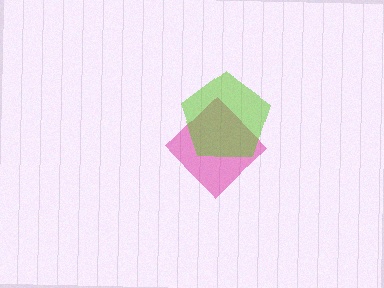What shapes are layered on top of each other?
The layered shapes are: a magenta diamond, a lime pentagon.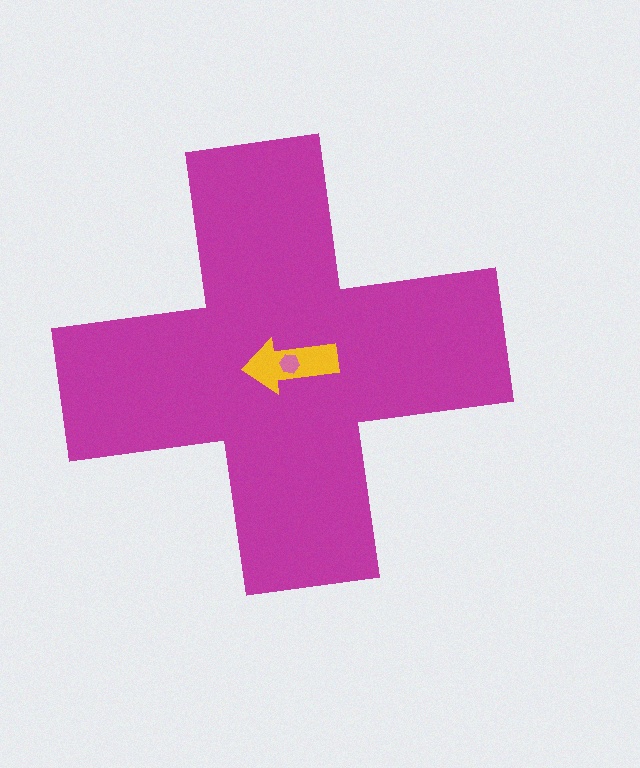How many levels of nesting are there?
3.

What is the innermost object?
The pink hexagon.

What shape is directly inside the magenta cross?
The yellow arrow.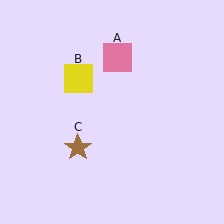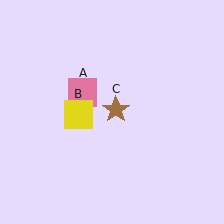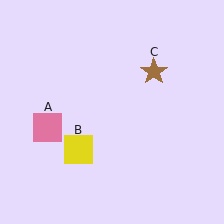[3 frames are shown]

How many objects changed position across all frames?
3 objects changed position: pink square (object A), yellow square (object B), brown star (object C).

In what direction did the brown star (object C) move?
The brown star (object C) moved up and to the right.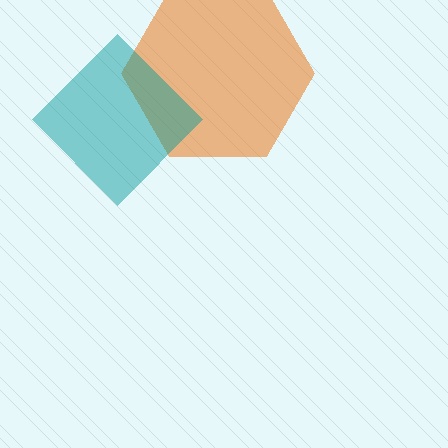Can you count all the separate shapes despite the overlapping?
Yes, there are 2 separate shapes.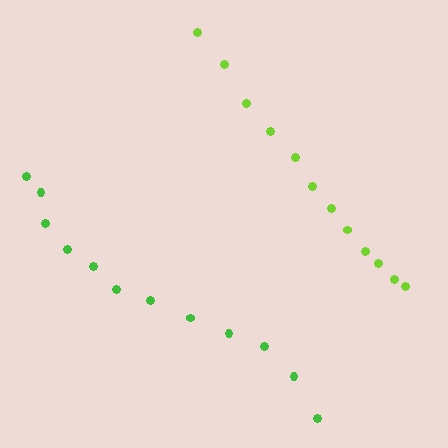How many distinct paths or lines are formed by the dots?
There are 2 distinct paths.